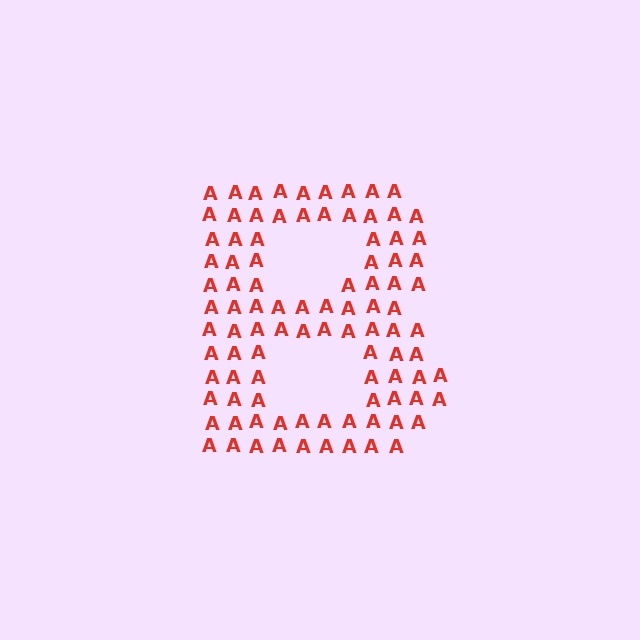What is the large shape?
The large shape is the letter B.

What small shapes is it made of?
It is made of small letter A's.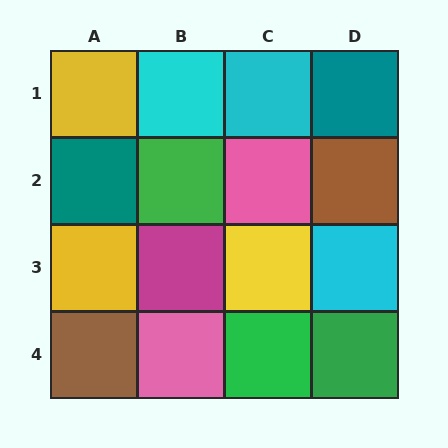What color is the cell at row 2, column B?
Green.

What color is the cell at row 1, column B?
Cyan.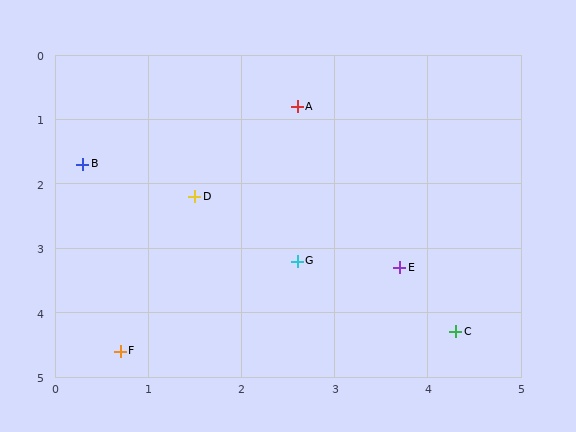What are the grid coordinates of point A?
Point A is at approximately (2.6, 0.8).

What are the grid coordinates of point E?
Point E is at approximately (3.7, 3.3).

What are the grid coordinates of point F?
Point F is at approximately (0.7, 4.6).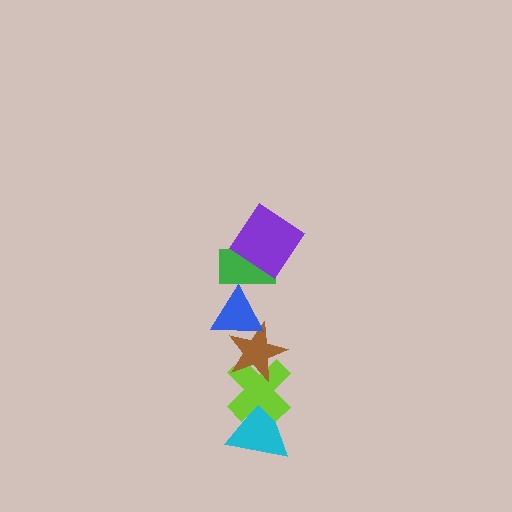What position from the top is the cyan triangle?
The cyan triangle is 6th from the top.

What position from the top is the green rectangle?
The green rectangle is 2nd from the top.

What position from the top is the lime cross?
The lime cross is 5th from the top.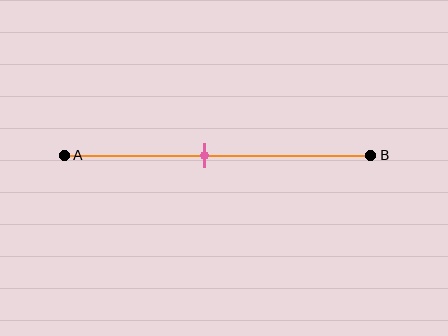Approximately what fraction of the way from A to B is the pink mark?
The pink mark is approximately 45% of the way from A to B.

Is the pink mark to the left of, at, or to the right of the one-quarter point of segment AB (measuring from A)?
The pink mark is to the right of the one-quarter point of segment AB.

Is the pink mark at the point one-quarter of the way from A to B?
No, the mark is at about 45% from A, not at the 25% one-quarter point.